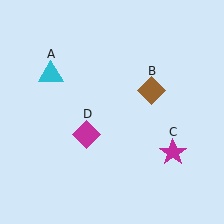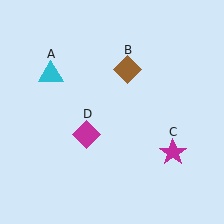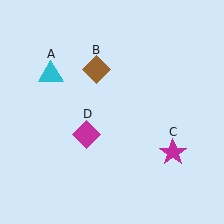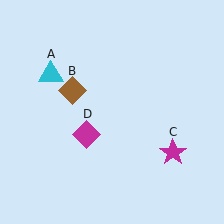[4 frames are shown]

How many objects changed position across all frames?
1 object changed position: brown diamond (object B).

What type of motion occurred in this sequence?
The brown diamond (object B) rotated counterclockwise around the center of the scene.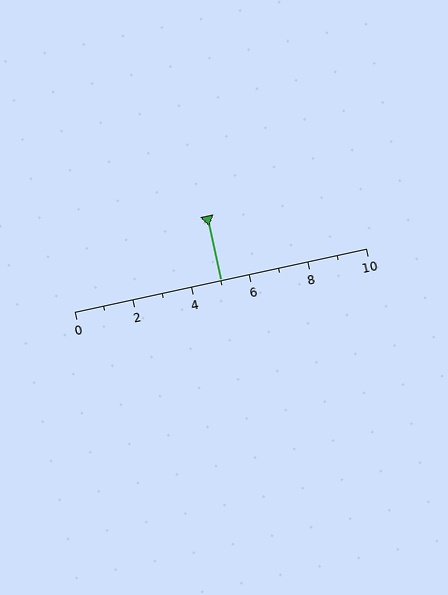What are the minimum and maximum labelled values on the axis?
The axis runs from 0 to 10.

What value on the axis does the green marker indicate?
The marker indicates approximately 5.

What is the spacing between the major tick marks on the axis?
The major ticks are spaced 2 apart.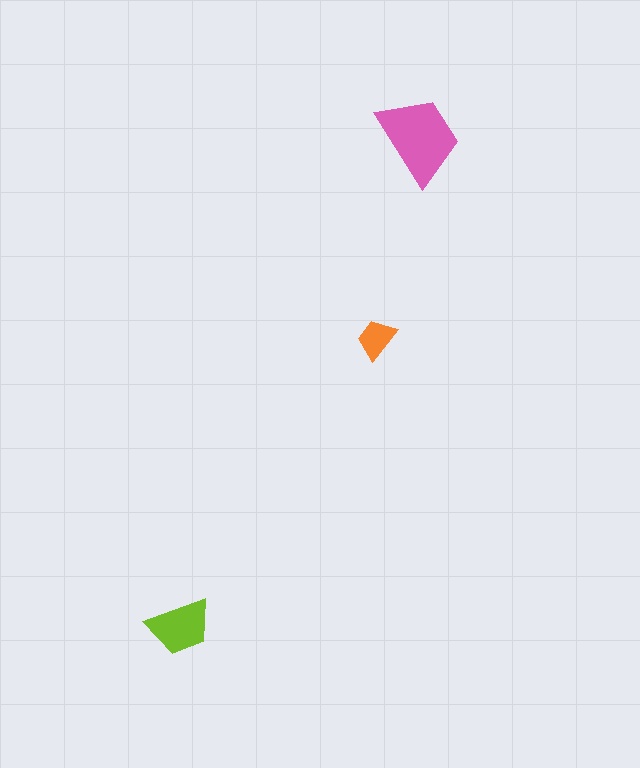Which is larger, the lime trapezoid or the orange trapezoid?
The lime one.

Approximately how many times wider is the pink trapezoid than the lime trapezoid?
About 1.5 times wider.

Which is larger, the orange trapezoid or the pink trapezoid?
The pink one.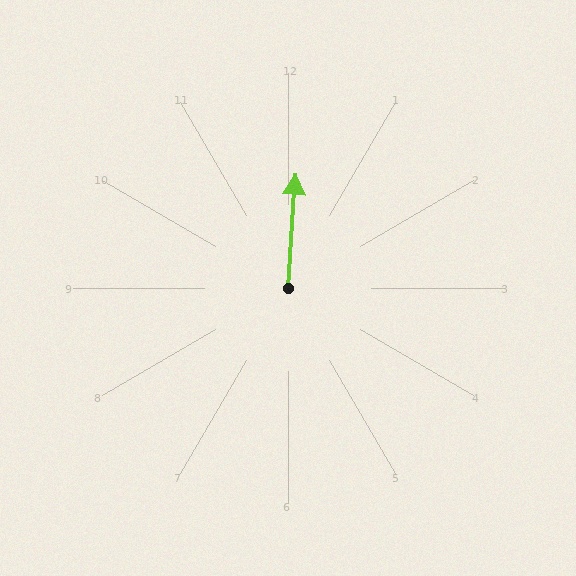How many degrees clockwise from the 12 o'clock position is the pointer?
Approximately 4 degrees.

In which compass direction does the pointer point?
North.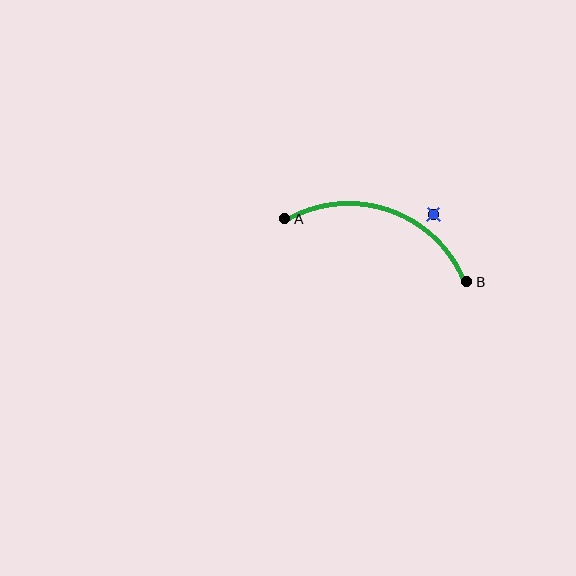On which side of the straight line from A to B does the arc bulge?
The arc bulges above the straight line connecting A and B.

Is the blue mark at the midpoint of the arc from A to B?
No — the blue mark does not lie on the arc at all. It sits slightly outside the curve.